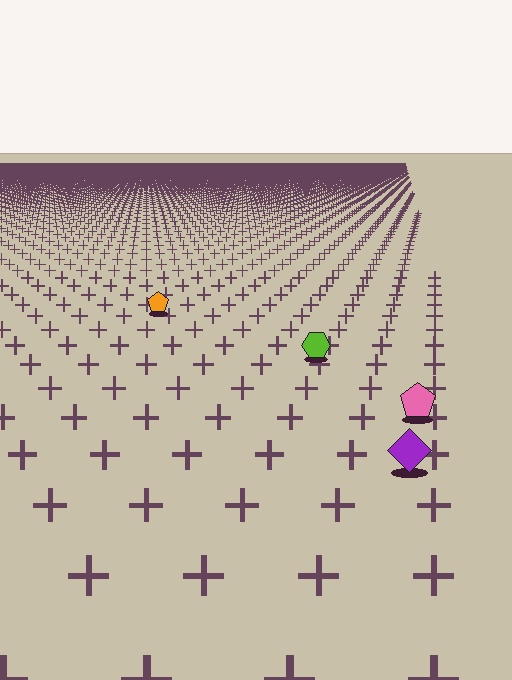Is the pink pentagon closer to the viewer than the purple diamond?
No. The purple diamond is closer — you can tell from the texture gradient: the ground texture is coarser near it.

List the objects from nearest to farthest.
From nearest to farthest: the purple diamond, the pink pentagon, the lime hexagon, the orange pentagon.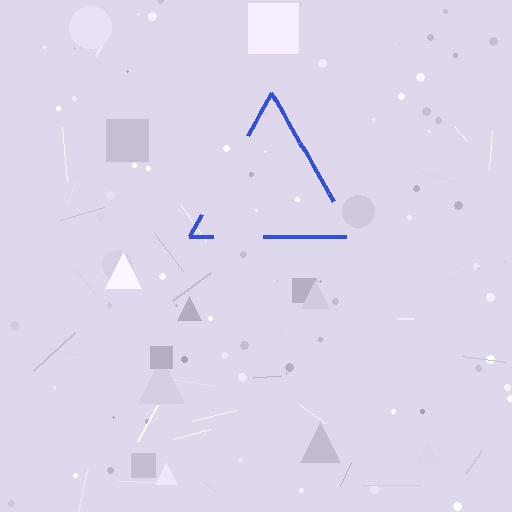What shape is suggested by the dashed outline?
The dashed outline suggests a triangle.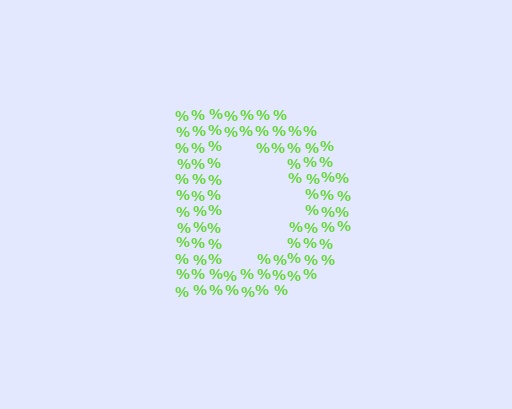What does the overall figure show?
The overall figure shows the letter D.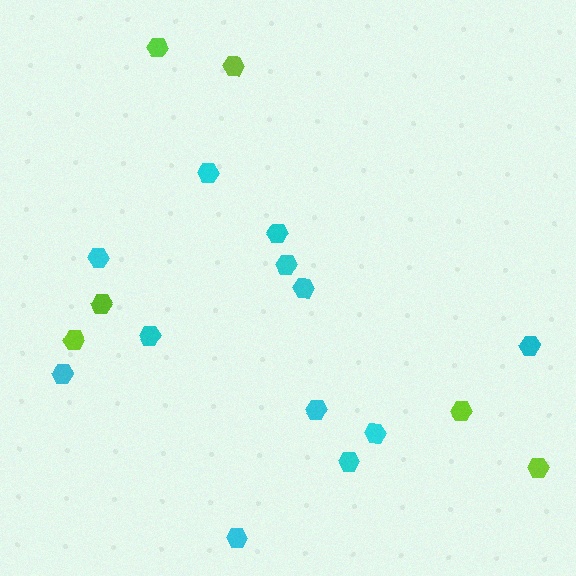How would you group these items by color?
There are 2 groups: one group of cyan hexagons (12) and one group of lime hexagons (6).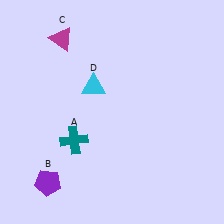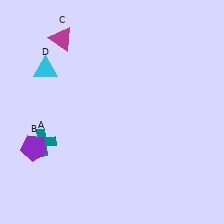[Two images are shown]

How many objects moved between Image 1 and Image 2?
3 objects moved between the two images.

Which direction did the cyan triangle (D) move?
The cyan triangle (D) moved left.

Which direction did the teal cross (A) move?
The teal cross (A) moved left.